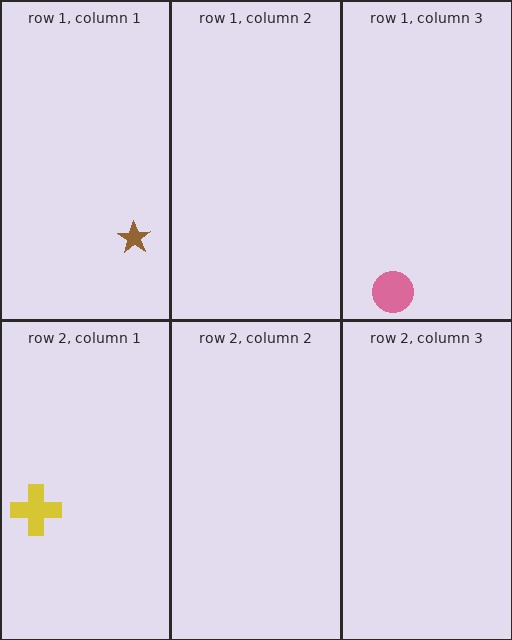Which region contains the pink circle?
The row 1, column 3 region.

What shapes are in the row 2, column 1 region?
The yellow cross.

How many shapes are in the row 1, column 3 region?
1.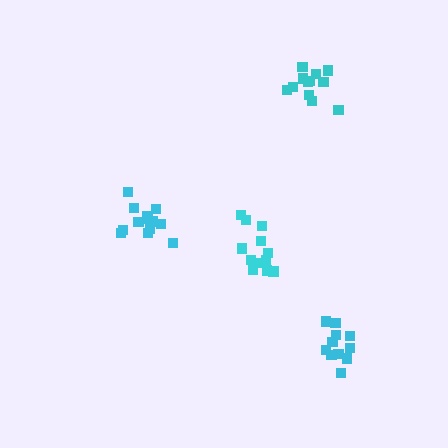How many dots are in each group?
Group 1: 12 dots, Group 2: 11 dots, Group 3: 13 dots, Group 4: 12 dots (48 total).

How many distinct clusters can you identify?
There are 4 distinct clusters.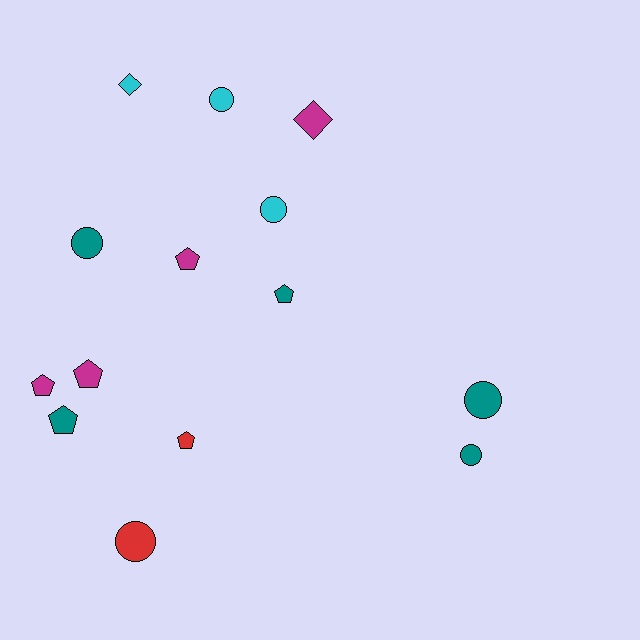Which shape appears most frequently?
Circle, with 6 objects.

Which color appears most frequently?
Teal, with 5 objects.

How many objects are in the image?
There are 14 objects.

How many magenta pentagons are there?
There are 3 magenta pentagons.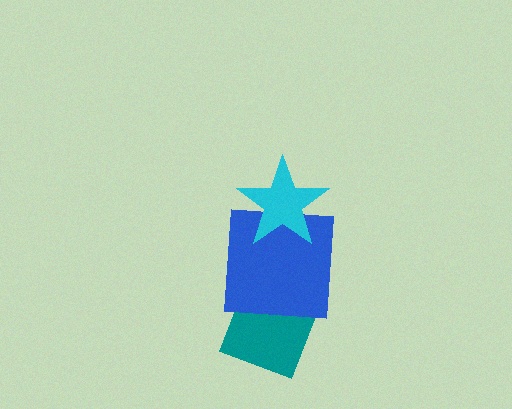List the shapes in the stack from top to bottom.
From top to bottom: the cyan star, the blue square, the teal diamond.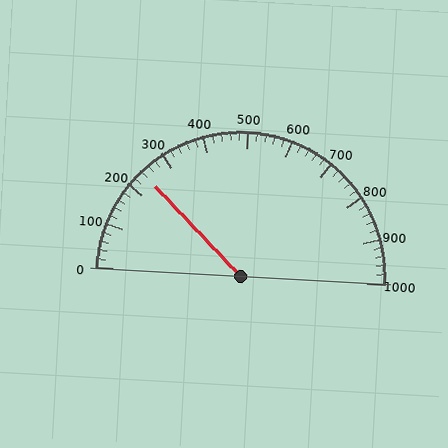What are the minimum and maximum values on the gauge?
The gauge ranges from 0 to 1000.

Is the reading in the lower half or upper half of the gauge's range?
The reading is in the lower half of the range (0 to 1000).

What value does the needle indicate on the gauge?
The needle indicates approximately 240.